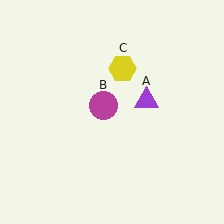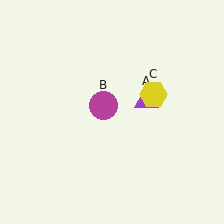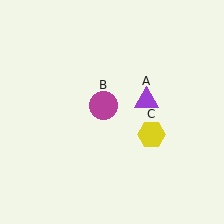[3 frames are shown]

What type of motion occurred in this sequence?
The yellow hexagon (object C) rotated clockwise around the center of the scene.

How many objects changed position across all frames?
1 object changed position: yellow hexagon (object C).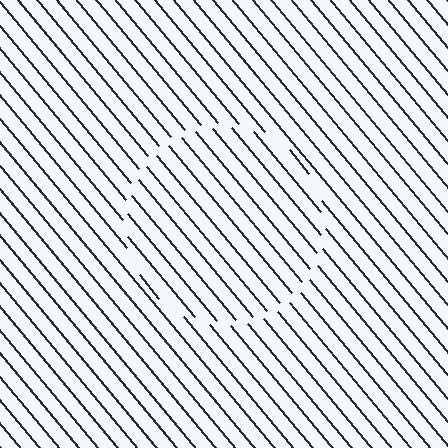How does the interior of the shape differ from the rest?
The interior of the shape contains the same grating, shifted by half a period — the contour is defined by the phase discontinuity where line-ends from the inner and outer gratings abut.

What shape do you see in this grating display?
An illusory circle. The interior of the shape contains the same grating, shifted by half a period — the contour is defined by the phase discontinuity where line-ends from the inner and outer gratings abut.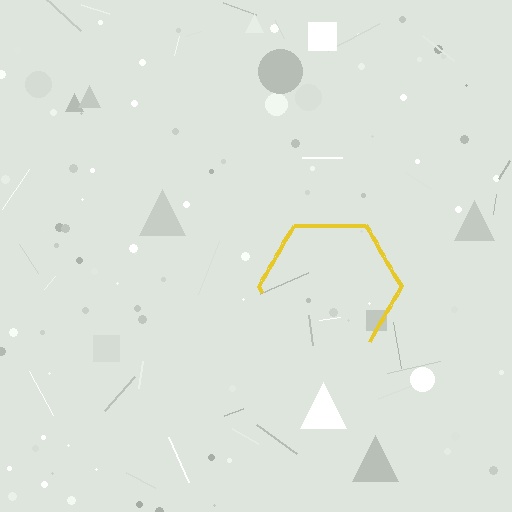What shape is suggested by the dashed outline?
The dashed outline suggests a hexagon.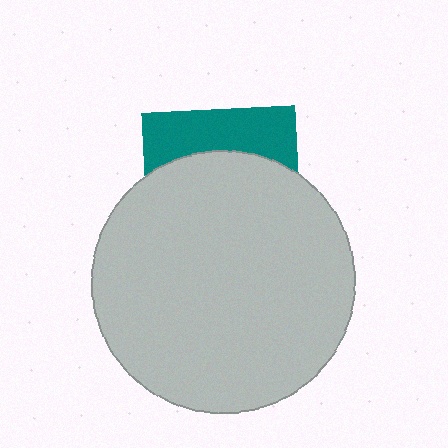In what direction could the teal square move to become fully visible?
The teal square could move up. That would shift it out from behind the light gray circle entirely.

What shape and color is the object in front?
The object in front is a light gray circle.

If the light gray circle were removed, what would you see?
You would see the complete teal square.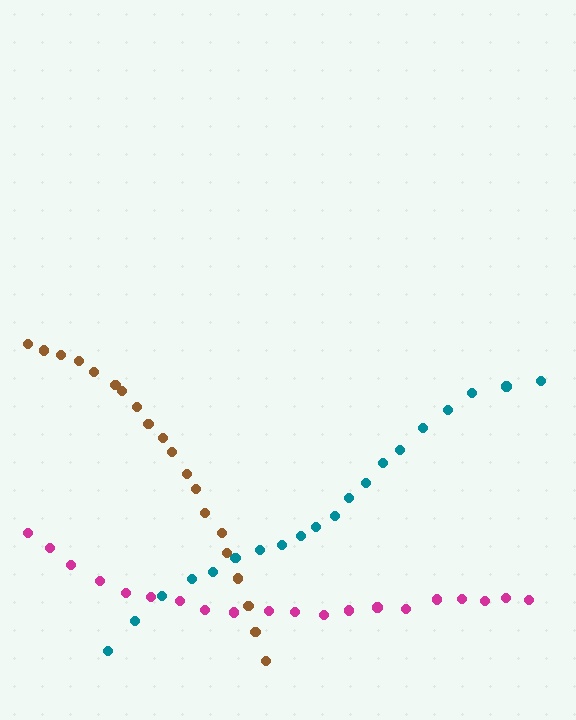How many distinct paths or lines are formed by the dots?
There are 3 distinct paths.